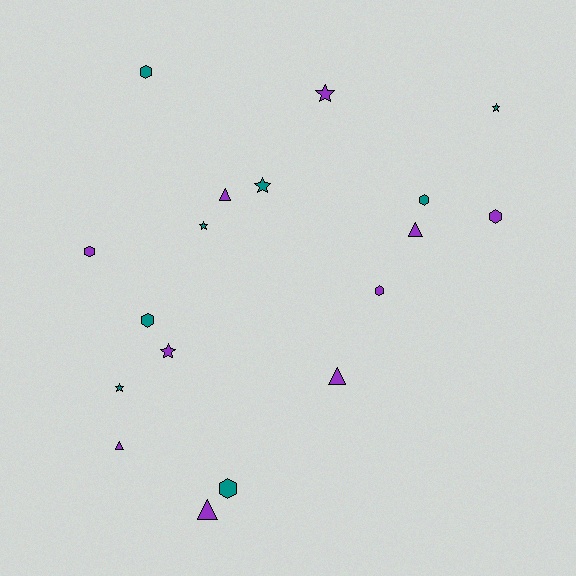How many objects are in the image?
There are 18 objects.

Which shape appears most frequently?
Hexagon, with 7 objects.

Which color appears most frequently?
Purple, with 10 objects.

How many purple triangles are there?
There are 5 purple triangles.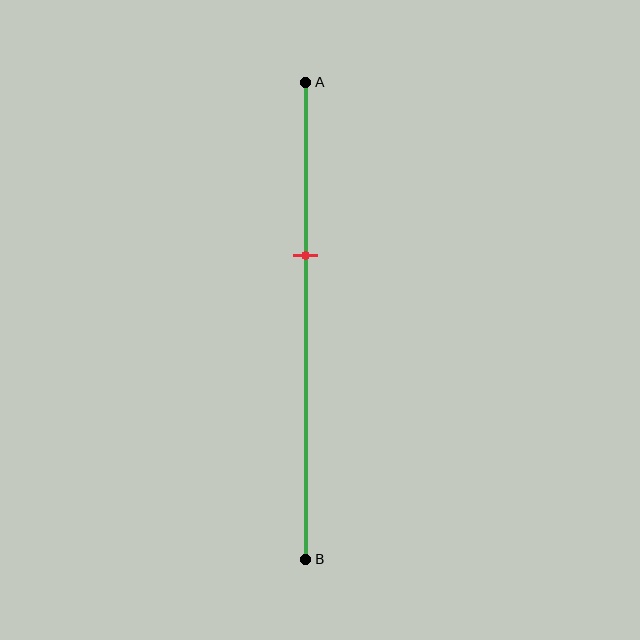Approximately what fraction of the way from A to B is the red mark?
The red mark is approximately 35% of the way from A to B.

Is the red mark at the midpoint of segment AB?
No, the mark is at about 35% from A, not at the 50% midpoint.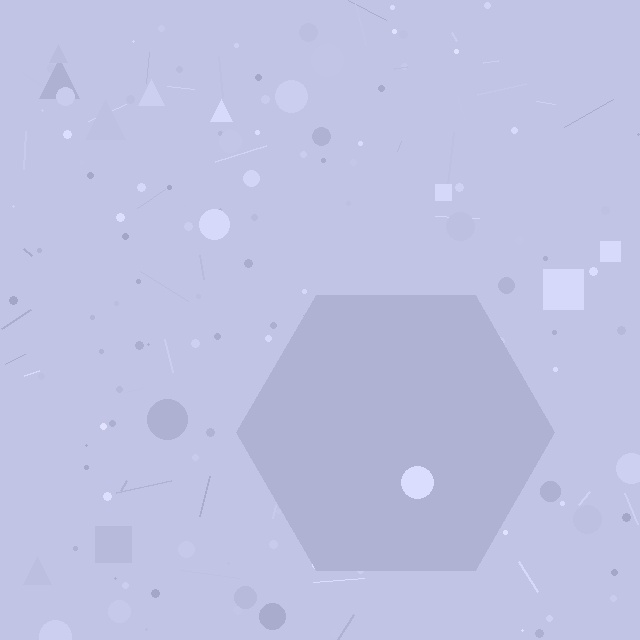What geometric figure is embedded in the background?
A hexagon is embedded in the background.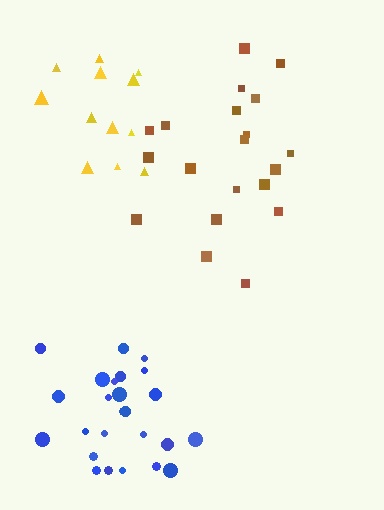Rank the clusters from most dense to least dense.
blue, yellow, brown.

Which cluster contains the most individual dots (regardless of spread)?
Blue (25).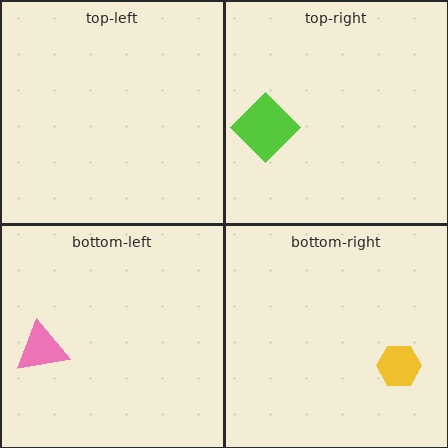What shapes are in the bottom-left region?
The pink triangle.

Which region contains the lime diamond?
The top-right region.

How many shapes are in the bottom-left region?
1.